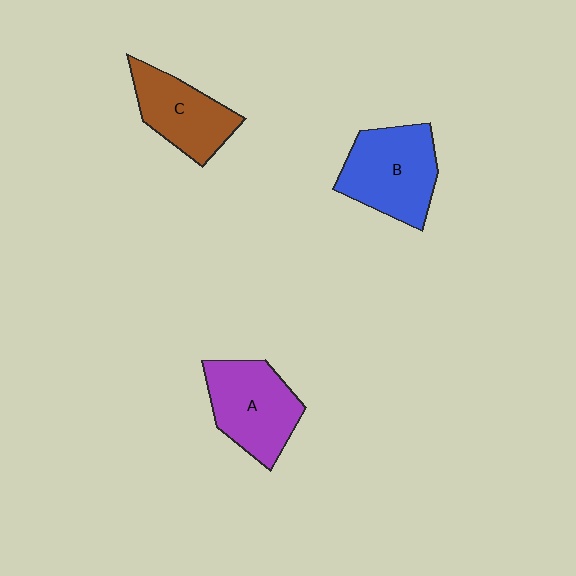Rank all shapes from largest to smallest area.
From largest to smallest: B (blue), A (purple), C (brown).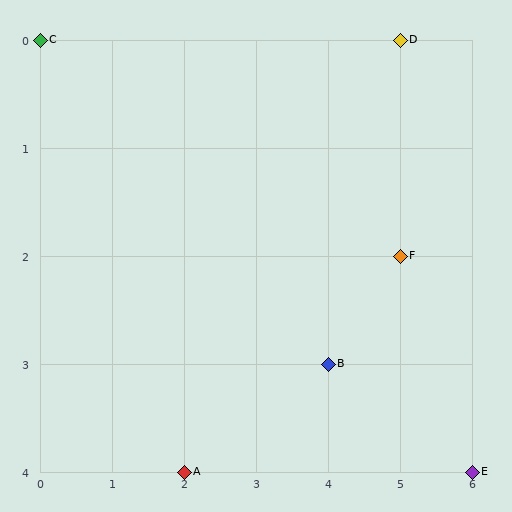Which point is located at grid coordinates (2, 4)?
Point A is at (2, 4).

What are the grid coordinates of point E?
Point E is at grid coordinates (6, 4).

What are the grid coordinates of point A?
Point A is at grid coordinates (2, 4).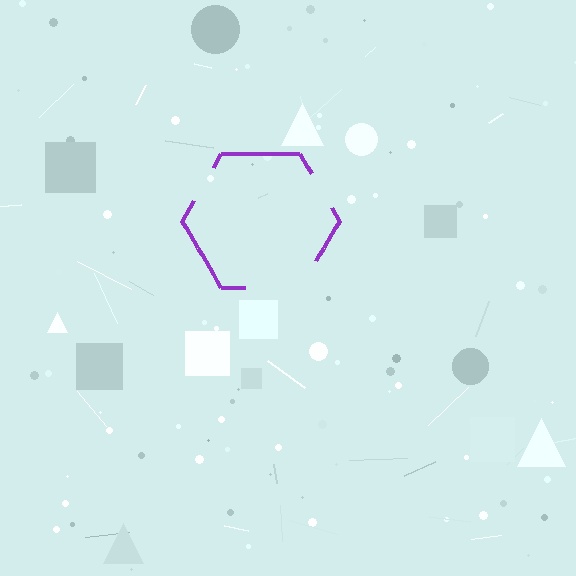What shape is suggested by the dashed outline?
The dashed outline suggests a hexagon.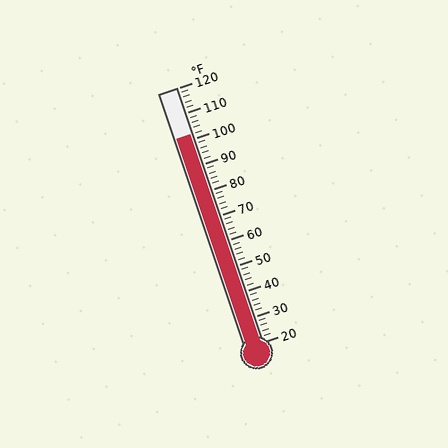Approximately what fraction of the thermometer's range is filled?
The thermometer is filled to approximately 80% of its range.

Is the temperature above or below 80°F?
The temperature is above 80°F.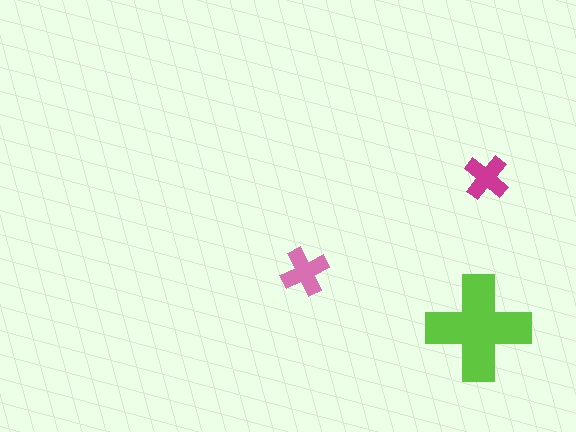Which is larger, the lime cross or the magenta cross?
The lime one.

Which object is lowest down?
The lime cross is bottommost.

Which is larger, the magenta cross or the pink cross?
The pink one.